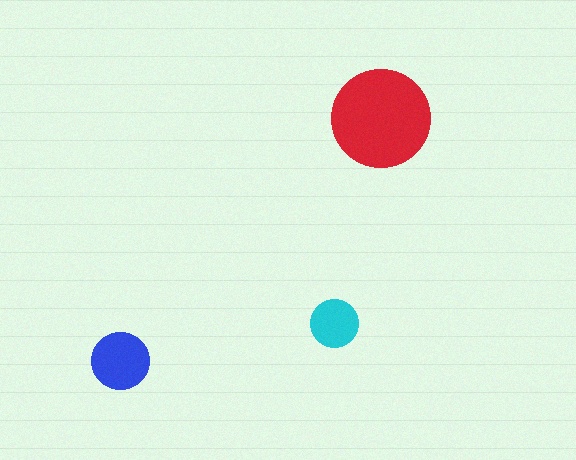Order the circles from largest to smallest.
the red one, the blue one, the cyan one.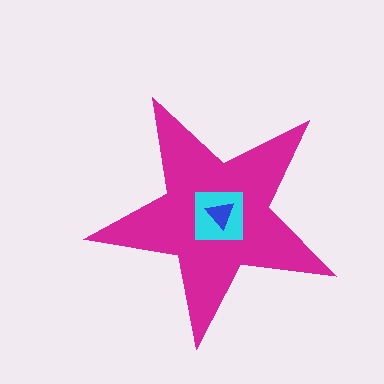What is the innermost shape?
The blue triangle.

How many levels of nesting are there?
3.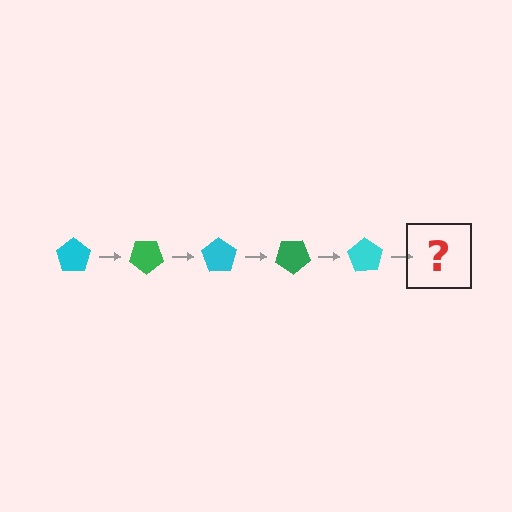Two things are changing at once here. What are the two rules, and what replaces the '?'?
The two rules are that it rotates 35 degrees each step and the color cycles through cyan and green. The '?' should be a green pentagon, rotated 175 degrees from the start.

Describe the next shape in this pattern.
It should be a green pentagon, rotated 175 degrees from the start.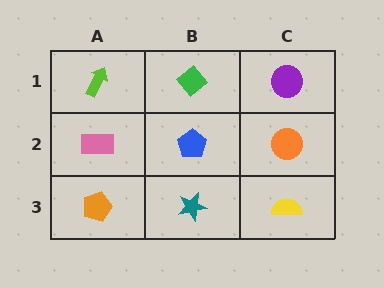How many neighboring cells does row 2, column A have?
3.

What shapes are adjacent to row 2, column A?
A lime arrow (row 1, column A), an orange pentagon (row 3, column A), a blue pentagon (row 2, column B).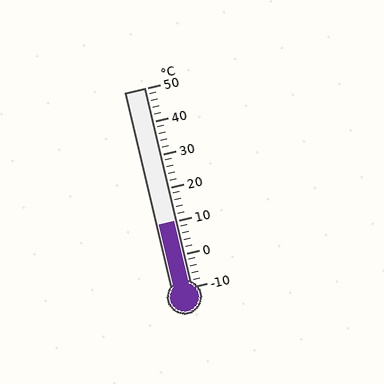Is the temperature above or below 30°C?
The temperature is below 30°C.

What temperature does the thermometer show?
The thermometer shows approximately 10°C.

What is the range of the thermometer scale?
The thermometer scale ranges from -10°C to 50°C.